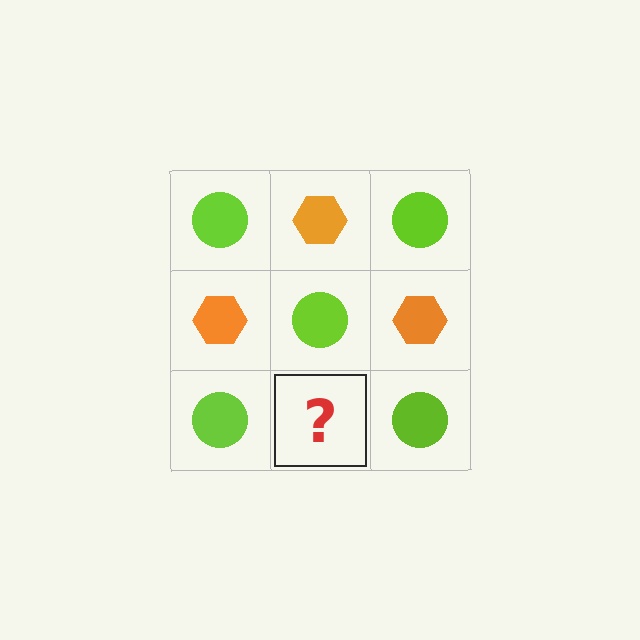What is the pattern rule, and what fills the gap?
The rule is that it alternates lime circle and orange hexagon in a checkerboard pattern. The gap should be filled with an orange hexagon.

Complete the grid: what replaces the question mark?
The question mark should be replaced with an orange hexagon.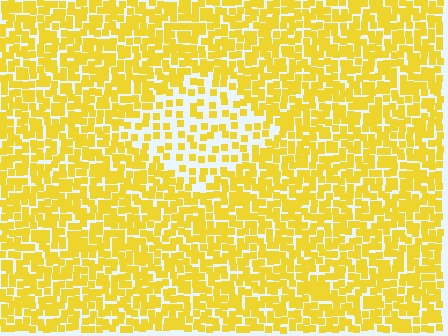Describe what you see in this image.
The image contains small yellow elements arranged at two different densities. A diamond-shaped region is visible where the elements are less densely packed than the surrounding area.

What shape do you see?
I see a diamond.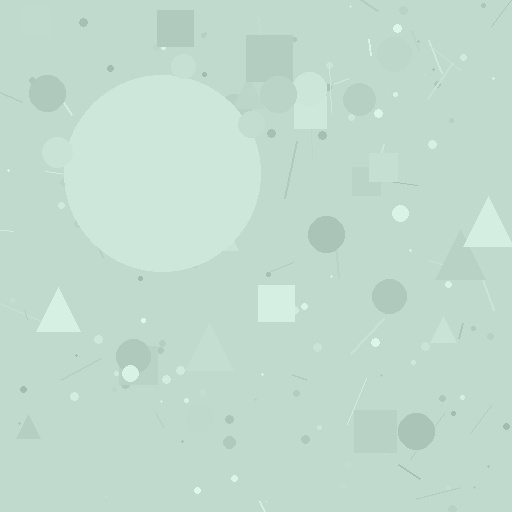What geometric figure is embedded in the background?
A circle is embedded in the background.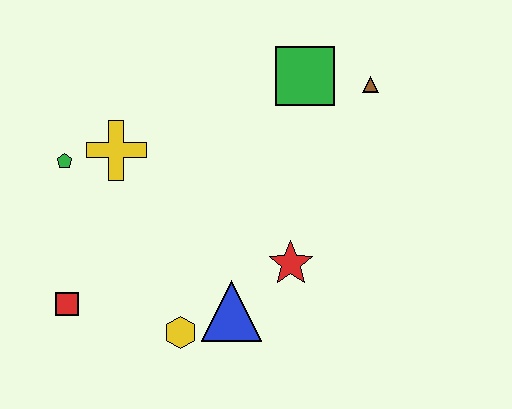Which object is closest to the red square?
The yellow hexagon is closest to the red square.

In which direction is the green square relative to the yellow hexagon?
The green square is above the yellow hexagon.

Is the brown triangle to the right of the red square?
Yes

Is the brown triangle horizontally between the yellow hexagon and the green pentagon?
No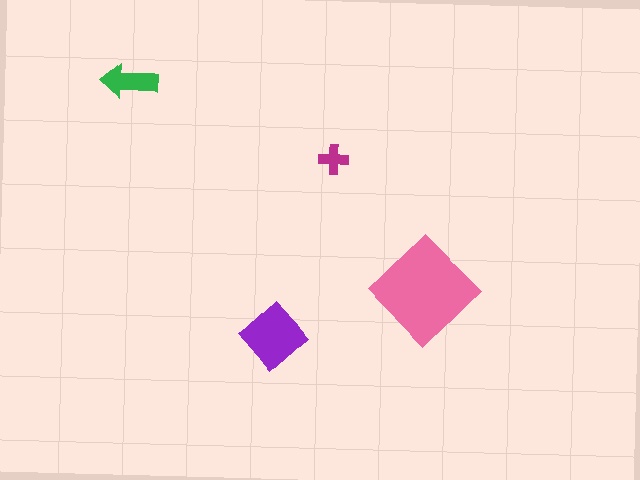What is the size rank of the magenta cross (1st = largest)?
4th.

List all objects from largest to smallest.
The pink diamond, the purple diamond, the green arrow, the magenta cross.